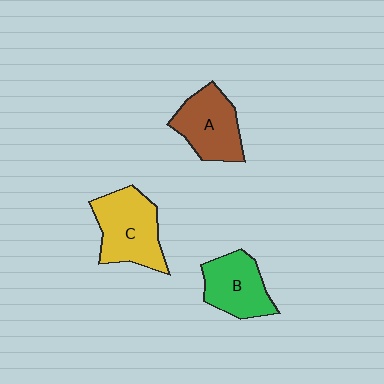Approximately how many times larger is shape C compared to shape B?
Approximately 1.3 times.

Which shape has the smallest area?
Shape B (green).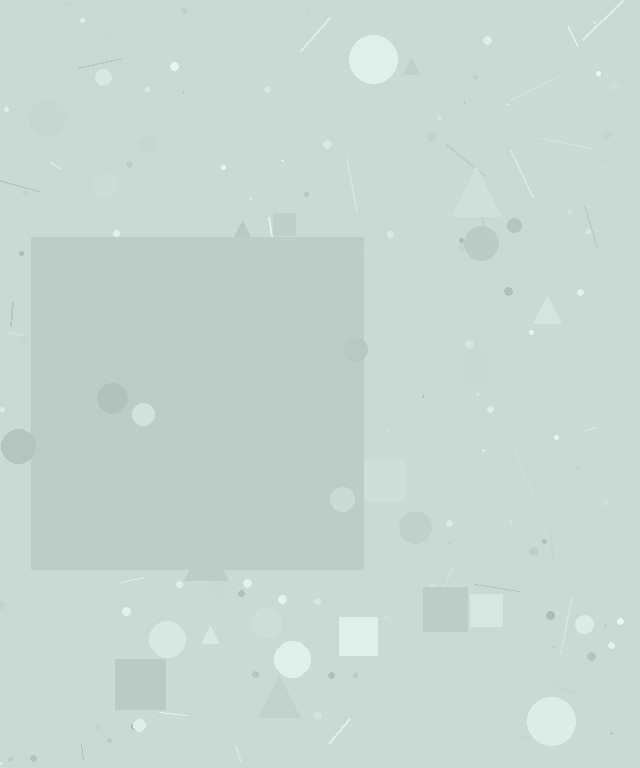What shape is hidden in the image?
A square is hidden in the image.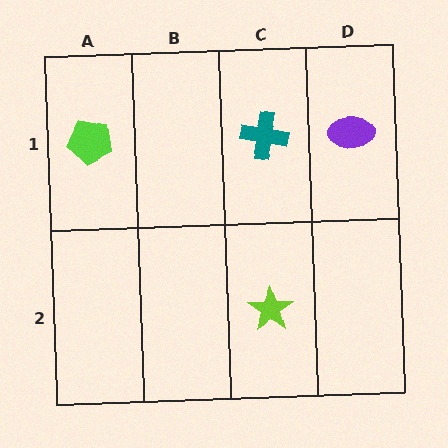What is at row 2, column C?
A lime star.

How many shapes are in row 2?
1 shape.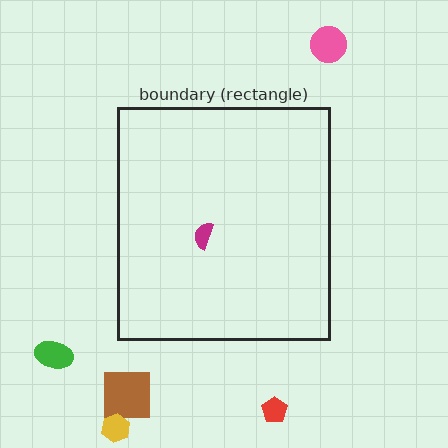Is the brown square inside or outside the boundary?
Outside.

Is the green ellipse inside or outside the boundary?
Outside.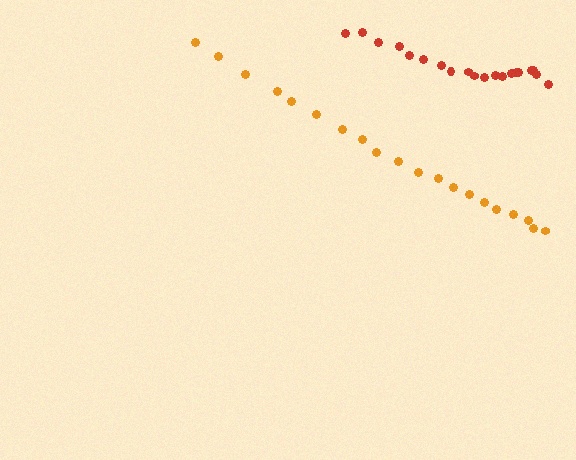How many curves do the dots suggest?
There are 2 distinct paths.